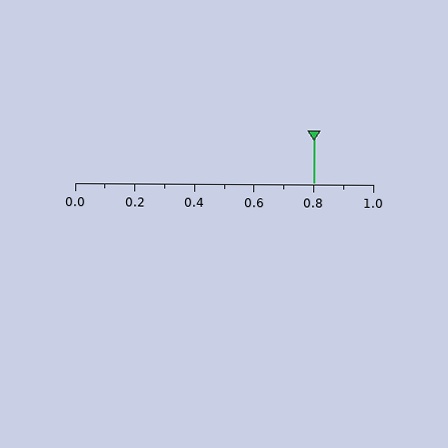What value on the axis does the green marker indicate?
The marker indicates approximately 0.8.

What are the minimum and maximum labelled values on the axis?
The axis runs from 0.0 to 1.0.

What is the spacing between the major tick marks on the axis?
The major ticks are spaced 0.2 apart.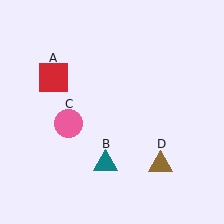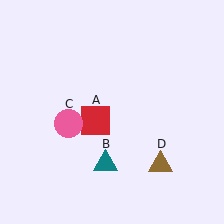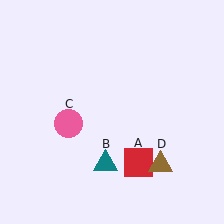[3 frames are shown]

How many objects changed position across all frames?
1 object changed position: red square (object A).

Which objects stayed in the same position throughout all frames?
Teal triangle (object B) and pink circle (object C) and brown triangle (object D) remained stationary.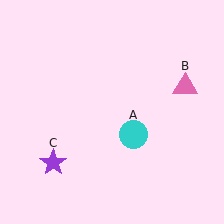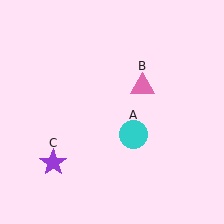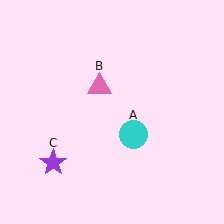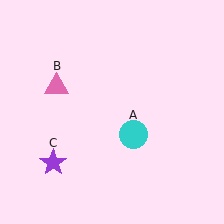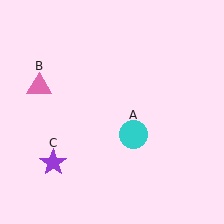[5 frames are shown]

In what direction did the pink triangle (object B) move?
The pink triangle (object B) moved left.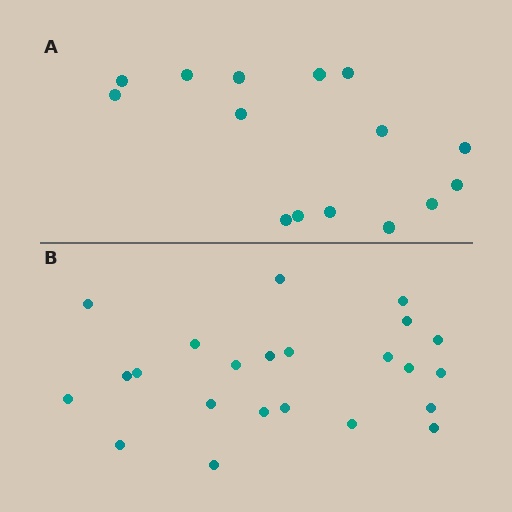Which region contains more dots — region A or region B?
Region B (the bottom region) has more dots.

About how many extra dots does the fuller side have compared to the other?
Region B has roughly 8 or so more dots than region A.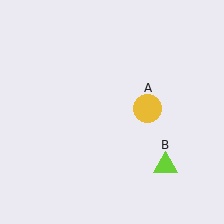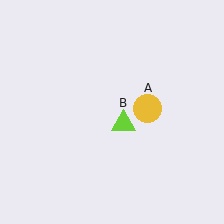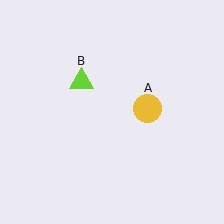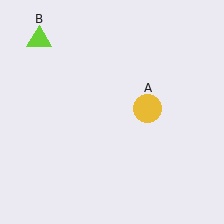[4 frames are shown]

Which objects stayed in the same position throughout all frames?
Yellow circle (object A) remained stationary.